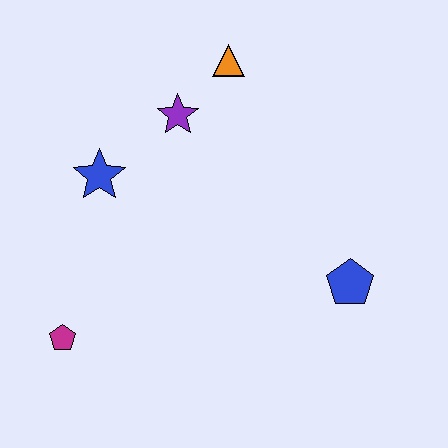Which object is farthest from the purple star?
The magenta pentagon is farthest from the purple star.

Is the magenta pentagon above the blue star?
No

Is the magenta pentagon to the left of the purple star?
Yes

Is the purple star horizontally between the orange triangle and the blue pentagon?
No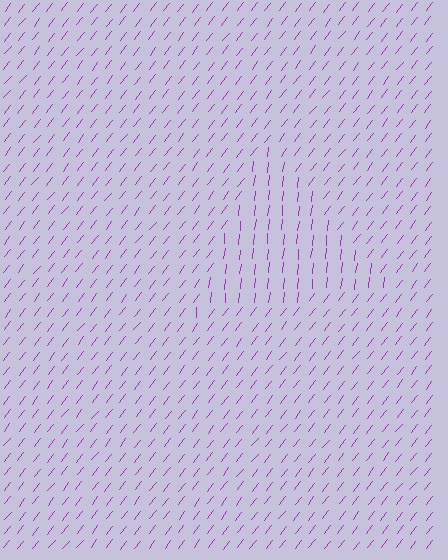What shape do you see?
I see a triangle.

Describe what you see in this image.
The image is filled with small purple line segments. A triangle region in the image has lines oriented differently from the surrounding lines, creating a visible texture boundary.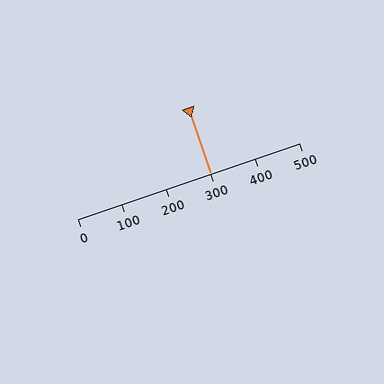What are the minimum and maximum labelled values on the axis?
The axis runs from 0 to 500.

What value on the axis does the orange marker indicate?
The marker indicates approximately 300.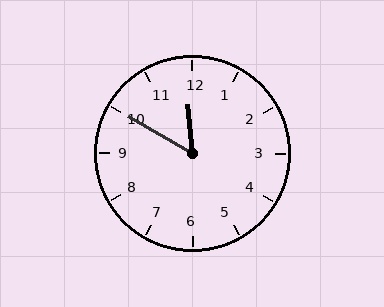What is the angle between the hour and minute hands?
Approximately 55 degrees.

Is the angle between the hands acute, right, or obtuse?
It is acute.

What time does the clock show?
11:50.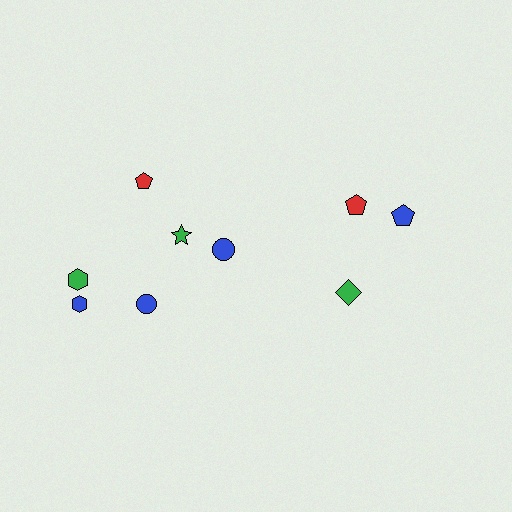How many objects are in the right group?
There are 3 objects.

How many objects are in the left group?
There are 6 objects.